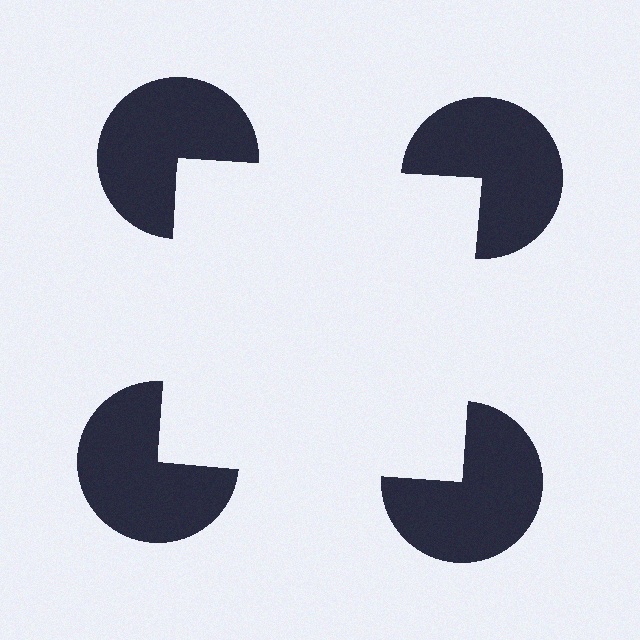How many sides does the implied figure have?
4 sides.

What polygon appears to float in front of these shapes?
An illusory square — its edges are inferred from the aligned wedge cuts in the pac-man discs, not physically drawn.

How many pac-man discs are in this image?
There are 4 — one at each vertex of the illusory square.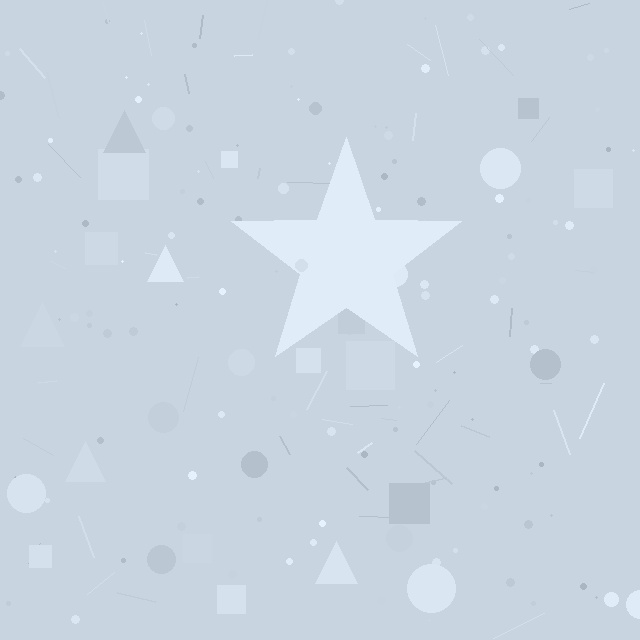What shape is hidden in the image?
A star is hidden in the image.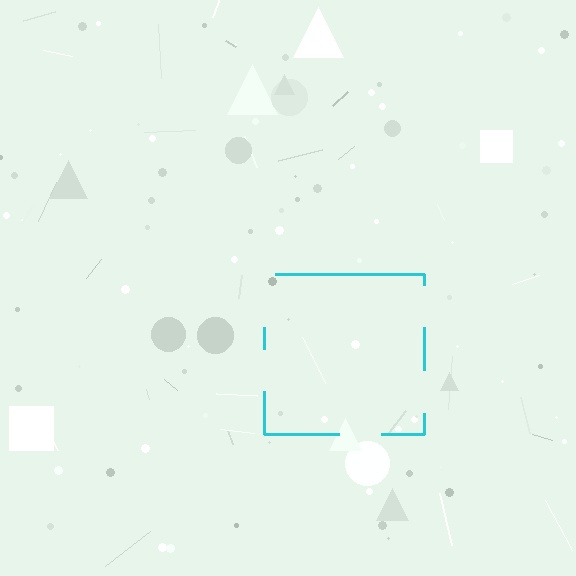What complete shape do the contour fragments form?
The contour fragments form a square.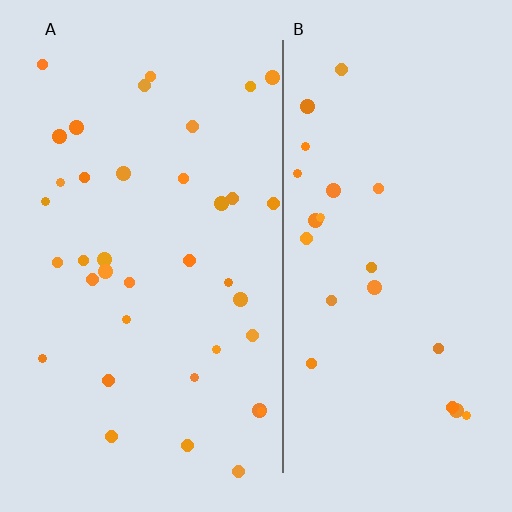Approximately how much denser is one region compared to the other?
Approximately 1.6× — region A over region B.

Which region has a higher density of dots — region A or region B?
A (the left).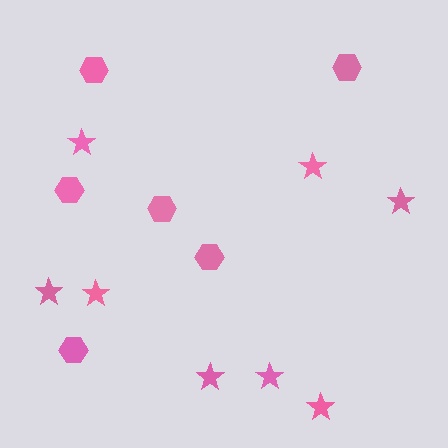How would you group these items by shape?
There are 2 groups: one group of hexagons (6) and one group of stars (8).